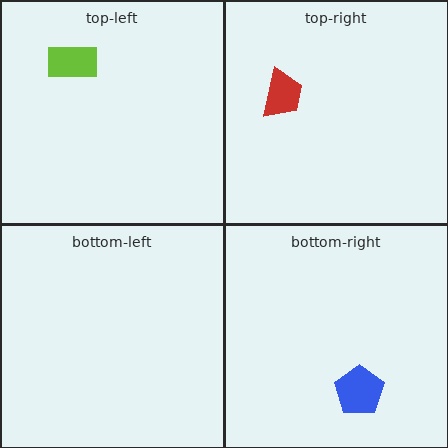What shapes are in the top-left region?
The lime rectangle.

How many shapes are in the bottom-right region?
1.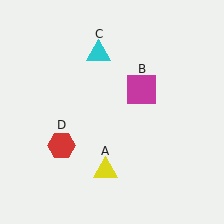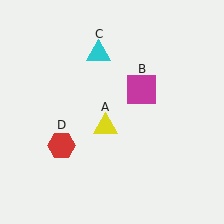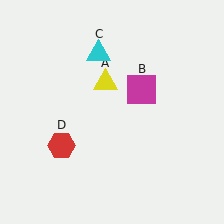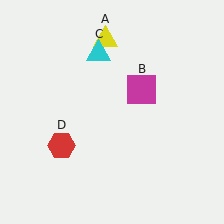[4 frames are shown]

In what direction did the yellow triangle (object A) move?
The yellow triangle (object A) moved up.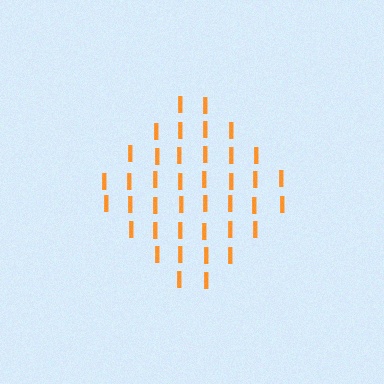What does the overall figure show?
The overall figure shows a diamond.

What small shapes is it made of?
It is made of small letter I's.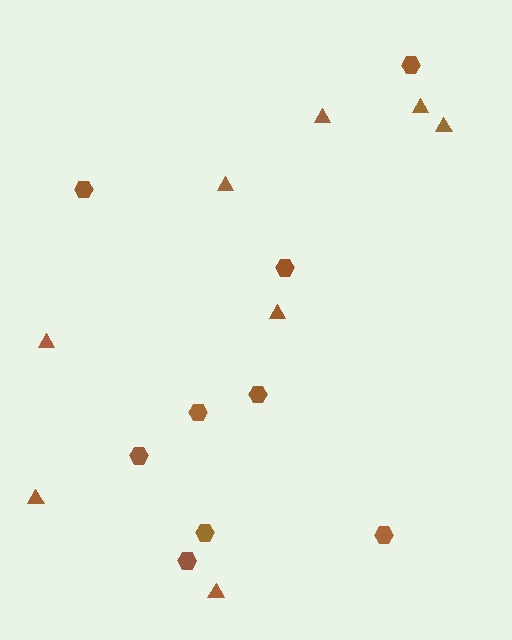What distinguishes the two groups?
There are 2 groups: one group of triangles (8) and one group of hexagons (9).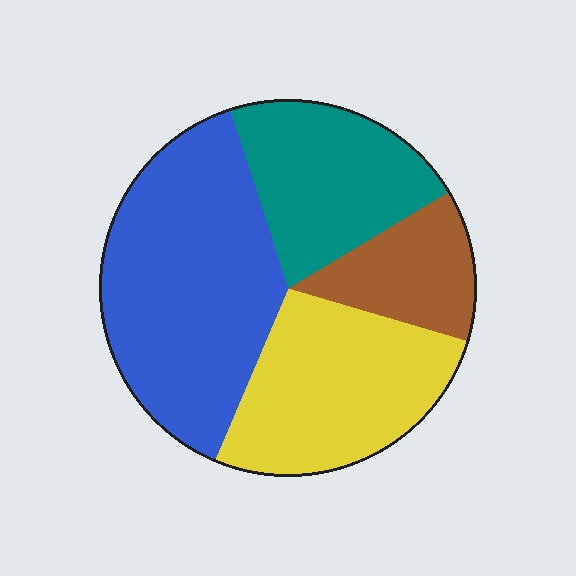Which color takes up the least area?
Brown, at roughly 15%.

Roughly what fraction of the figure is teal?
Teal takes up about one fifth (1/5) of the figure.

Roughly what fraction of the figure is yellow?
Yellow takes up about one quarter (1/4) of the figure.